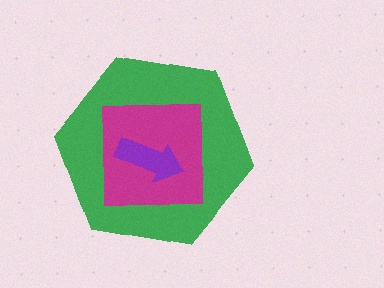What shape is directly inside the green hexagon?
The magenta square.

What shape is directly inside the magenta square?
The purple arrow.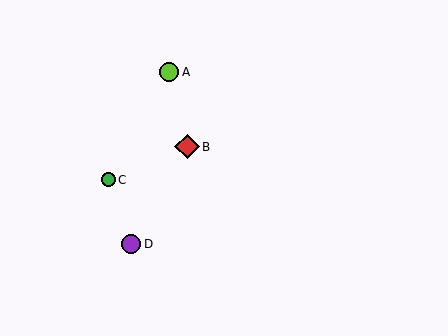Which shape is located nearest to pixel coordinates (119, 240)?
The purple circle (labeled D) at (131, 244) is nearest to that location.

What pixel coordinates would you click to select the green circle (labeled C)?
Click at (108, 180) to select the green circle C.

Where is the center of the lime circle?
The center of the lime circle is at (169, 72).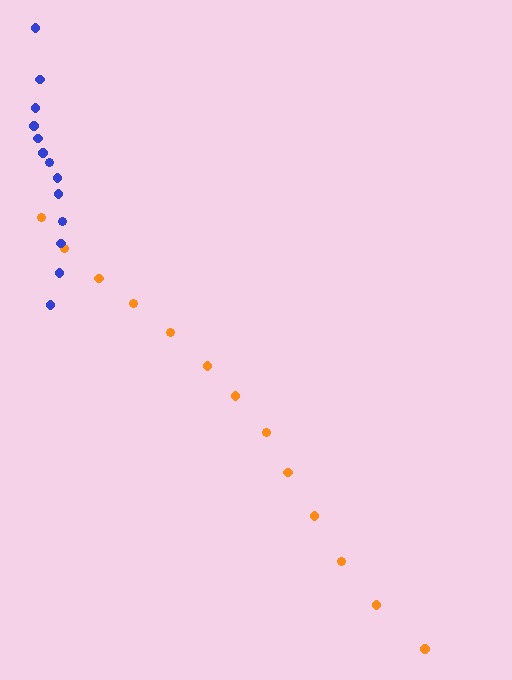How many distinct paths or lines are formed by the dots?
There are 2 distinct paths.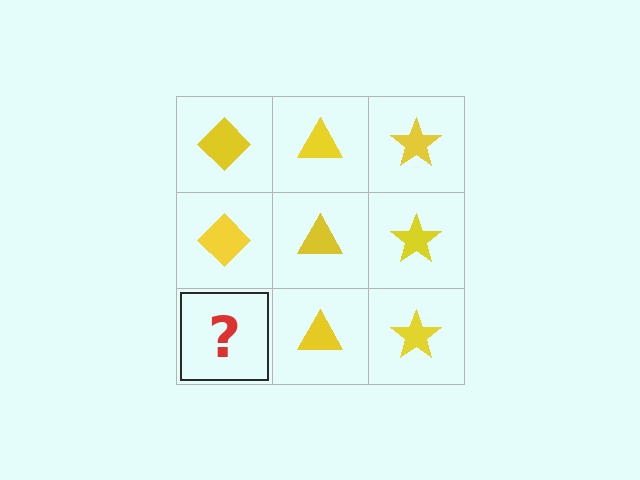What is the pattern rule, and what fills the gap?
The rule is that each column has a consistent shape. The gap should be filled with a yellow diamond.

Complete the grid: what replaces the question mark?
The question mark should be replaced with a yellow diamond.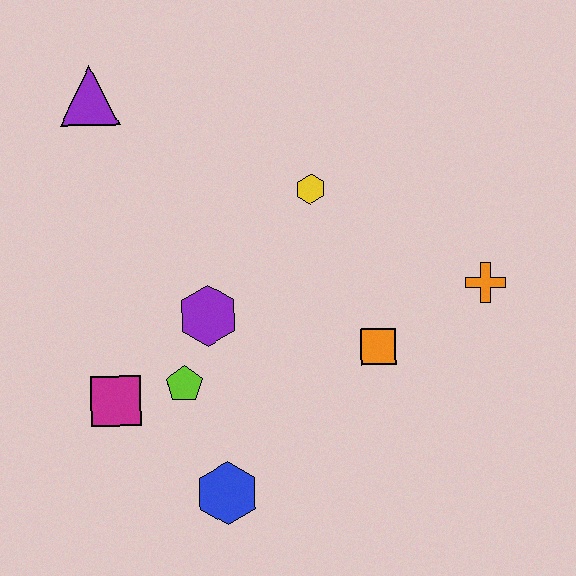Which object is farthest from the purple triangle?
The orange cross is farthest from the purple triangle.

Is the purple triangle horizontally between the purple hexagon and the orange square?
No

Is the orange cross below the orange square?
No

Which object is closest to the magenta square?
The lime pentagon is closest to the magenta square.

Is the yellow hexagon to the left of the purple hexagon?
No